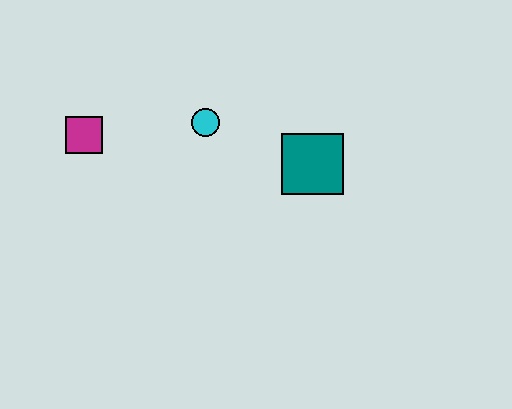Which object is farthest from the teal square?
The magenta square is farthest from the teal square.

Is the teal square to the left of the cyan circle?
No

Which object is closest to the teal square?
The cyan circle is closest to the teal square.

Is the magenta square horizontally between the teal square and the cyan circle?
No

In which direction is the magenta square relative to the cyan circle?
The magenta square is to the left of the cyan circle.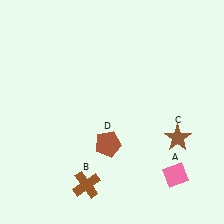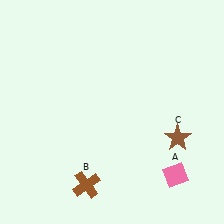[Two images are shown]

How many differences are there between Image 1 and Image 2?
There is 1 difference between the two images.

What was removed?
The brown pentagon (D) was removed in Image 2.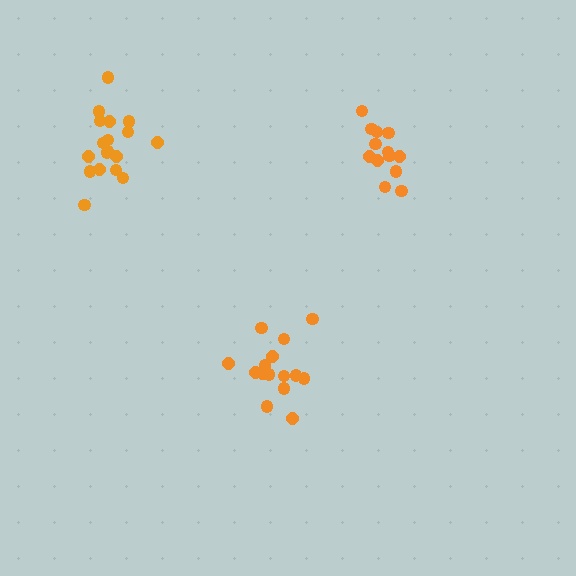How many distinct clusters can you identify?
There are 3 distinct clusters.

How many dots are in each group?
Group 1: 13 dots, Group 2: 18 dots, Group 3: 15 dots (46 total).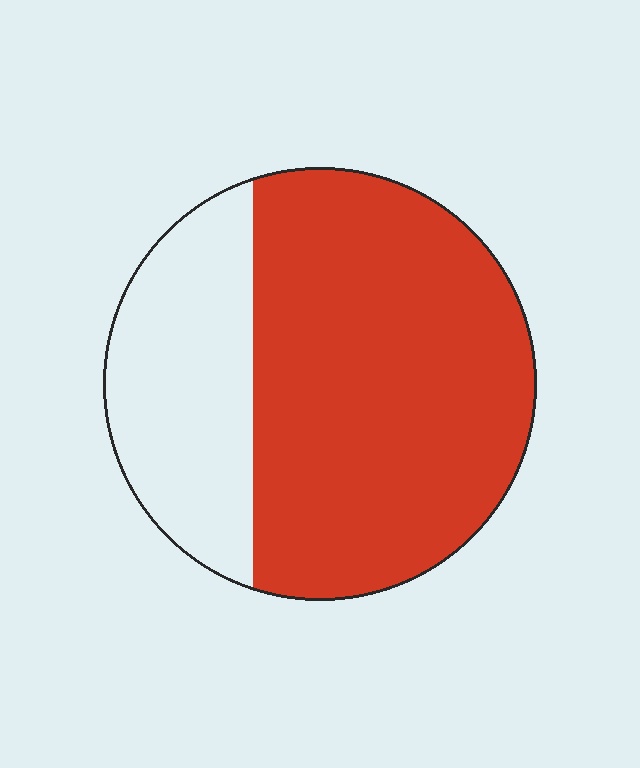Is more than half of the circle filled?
Yes.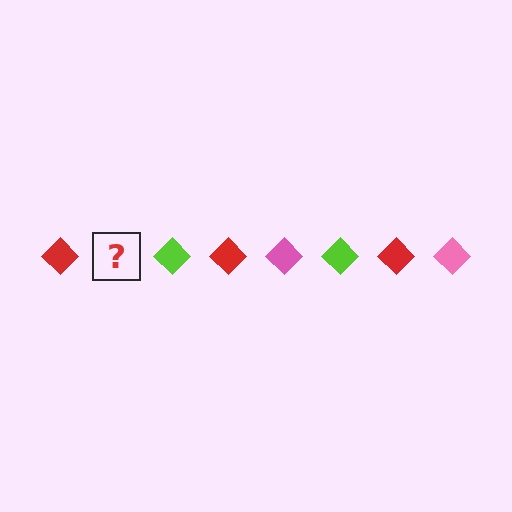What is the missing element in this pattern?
The missing element is a pink diamond.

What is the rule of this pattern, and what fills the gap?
The rule is that the pattern cycles through red, pink, lime diamonds. The gap should be filled with a pink diamond.